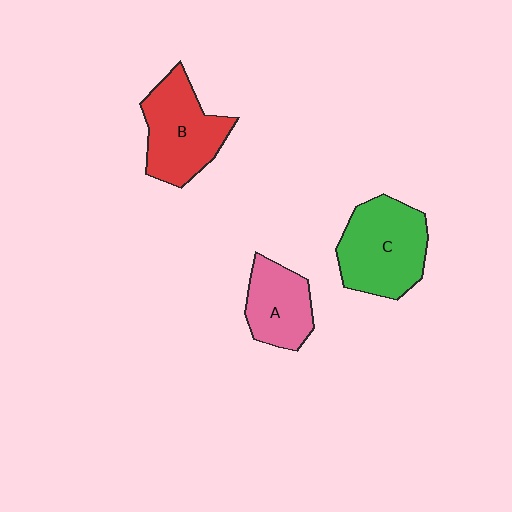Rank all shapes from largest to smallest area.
From largest to smallest: C (green), B (red), A (pink).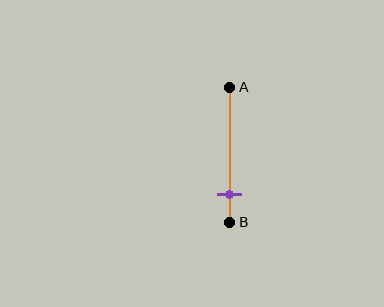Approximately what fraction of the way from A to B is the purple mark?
The purple mark is approximately 80% of the way from A to B.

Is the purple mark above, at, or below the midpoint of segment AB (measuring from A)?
The purple mark is below the midpoint of segment AB.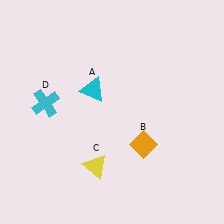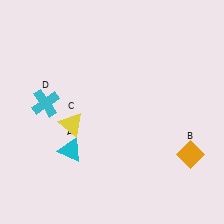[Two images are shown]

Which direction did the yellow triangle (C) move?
The yellow triangle (C) moved up.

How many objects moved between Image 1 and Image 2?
3 objects moved between the two images.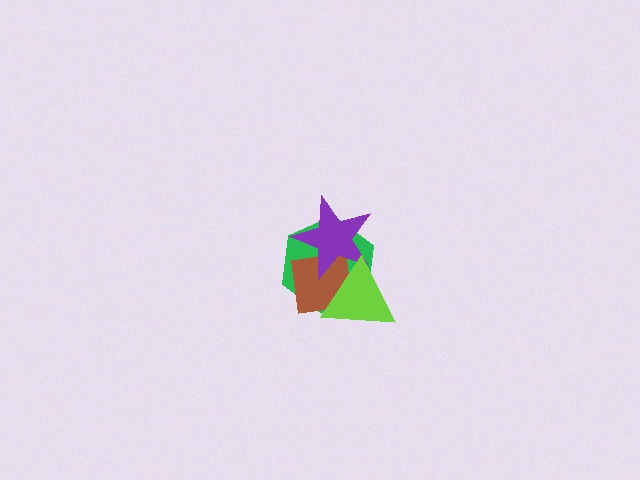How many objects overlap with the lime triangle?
3 objects overlap with the lime triangle.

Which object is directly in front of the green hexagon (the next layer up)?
The brown square is directly in front of the green hexagon.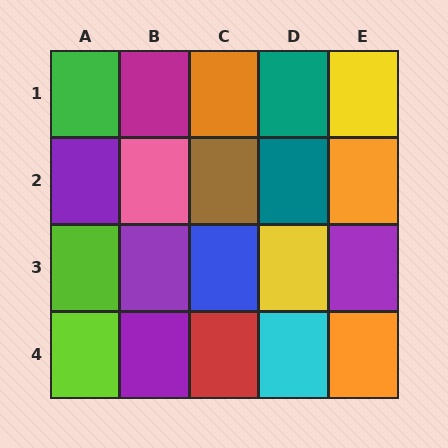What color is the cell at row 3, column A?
Lime.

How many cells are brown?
1 cell is brown.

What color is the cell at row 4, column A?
Lime.